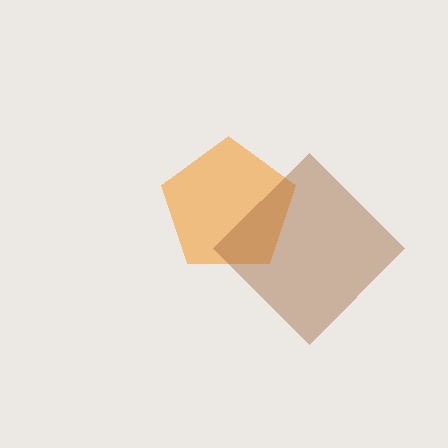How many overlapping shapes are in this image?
There are 2 overlapping shapes in the image.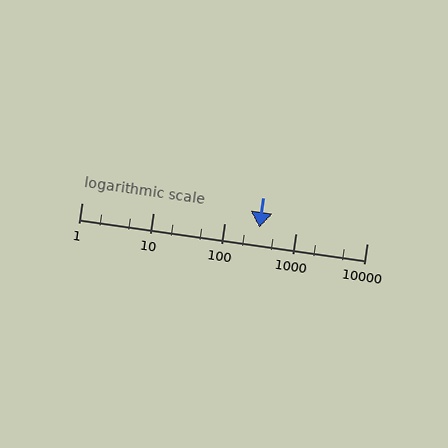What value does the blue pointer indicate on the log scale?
The pointer indicates approximately 310.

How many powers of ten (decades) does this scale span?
The scale spans 4 decades, from 1 to 10000.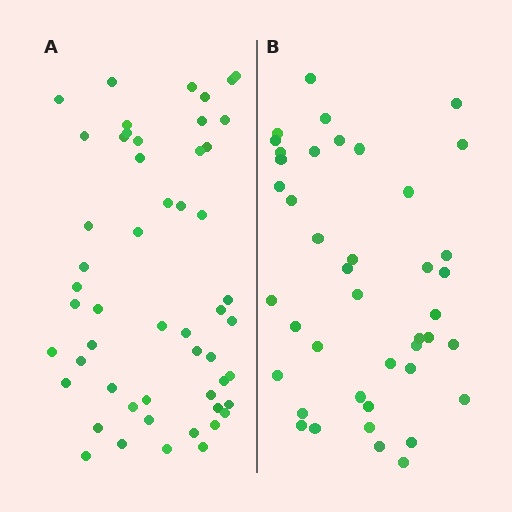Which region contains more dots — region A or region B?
Region A (the left region) has more dots.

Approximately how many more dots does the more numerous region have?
Region A has roughly 12 or so more dots than region B.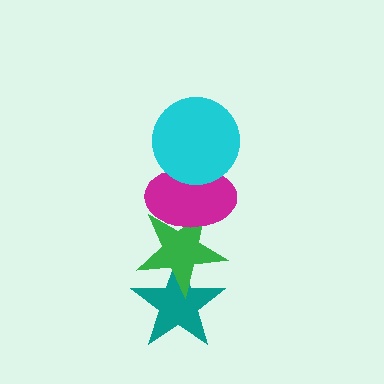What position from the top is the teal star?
The teal star is 4th from the top.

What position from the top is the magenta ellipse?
The magenta ellipse is 2nd from the top.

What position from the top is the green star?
The green star is 3rd from the top.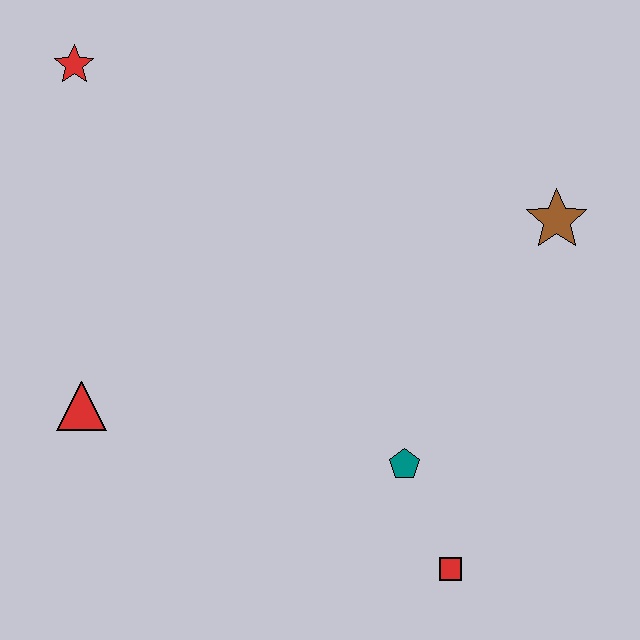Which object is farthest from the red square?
The red star is farthest from the red square.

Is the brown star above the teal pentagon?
Yes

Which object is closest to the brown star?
The teal pentagon is closest to the brown star.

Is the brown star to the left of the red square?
No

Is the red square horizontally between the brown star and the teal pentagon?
Yes